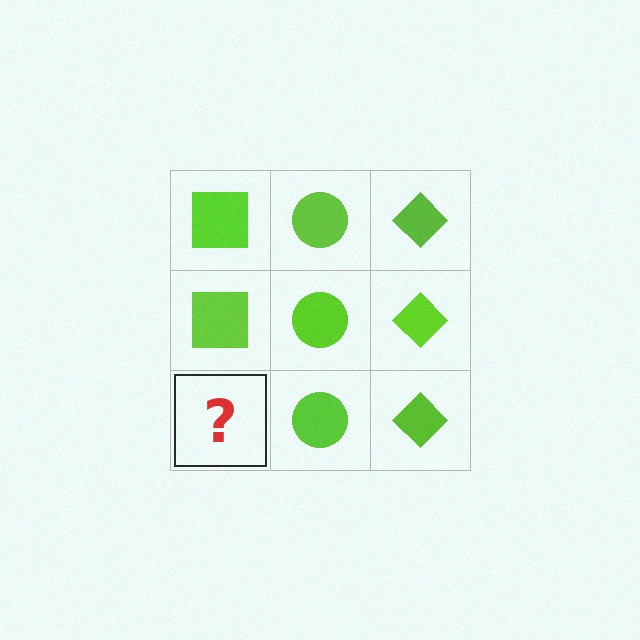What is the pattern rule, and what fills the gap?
The rule is that each column has a consistent shape. The gap should be filled with a lime square.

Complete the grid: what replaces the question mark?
The question mark should be replaced with a lime square.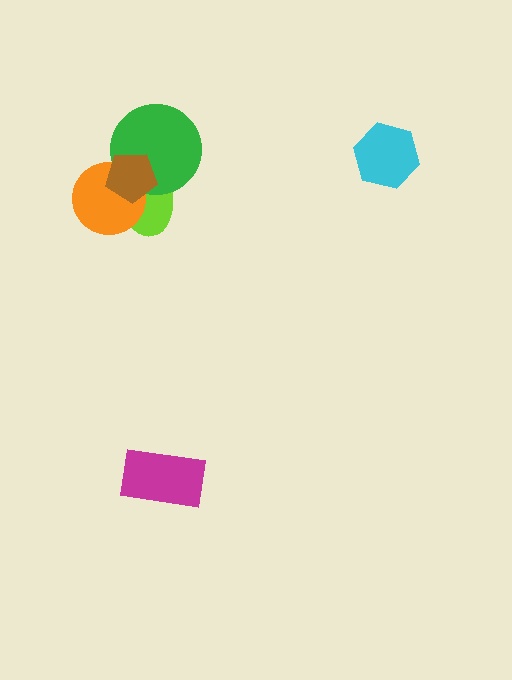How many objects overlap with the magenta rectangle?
0 objects overlap with the magenta rectangle.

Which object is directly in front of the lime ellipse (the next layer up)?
The orange circle is directly in front of the lime ellipse.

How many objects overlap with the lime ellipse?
3 objects overlap with the lime ellipse.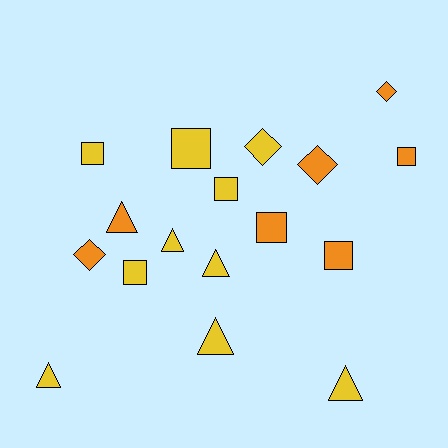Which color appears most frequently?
Yellow, with 10 objects.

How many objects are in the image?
There are 17 objects.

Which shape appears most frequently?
Square, with 7 objects.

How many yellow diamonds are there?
There is 1 yellow diamond.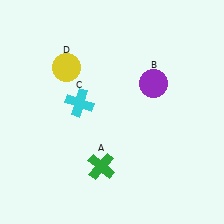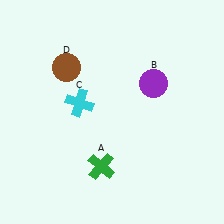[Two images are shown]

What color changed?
The circle (D) changed from yellow in Image 1 to brown in Image 2.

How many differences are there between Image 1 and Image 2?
There is 1 difference between the two images.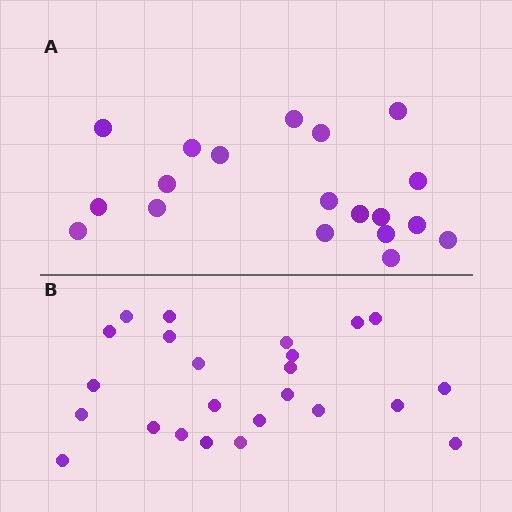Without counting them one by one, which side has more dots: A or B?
Region B (the bottom region) has more dots.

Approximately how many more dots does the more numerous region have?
Region B has about 5 more dots than region A.